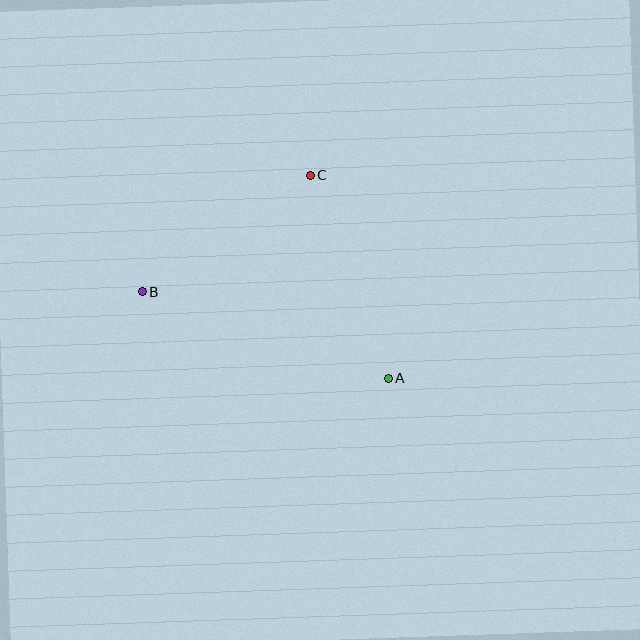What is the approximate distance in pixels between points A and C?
The distance between A and C is approximately 217 pixels.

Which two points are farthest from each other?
Points A and B are farthest from each other.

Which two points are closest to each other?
Points B and C are closest to each other.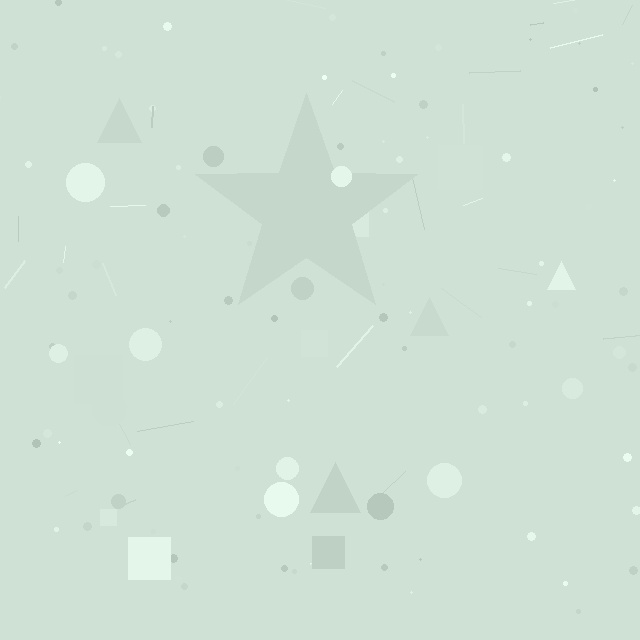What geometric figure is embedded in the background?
A star is embedded in the background.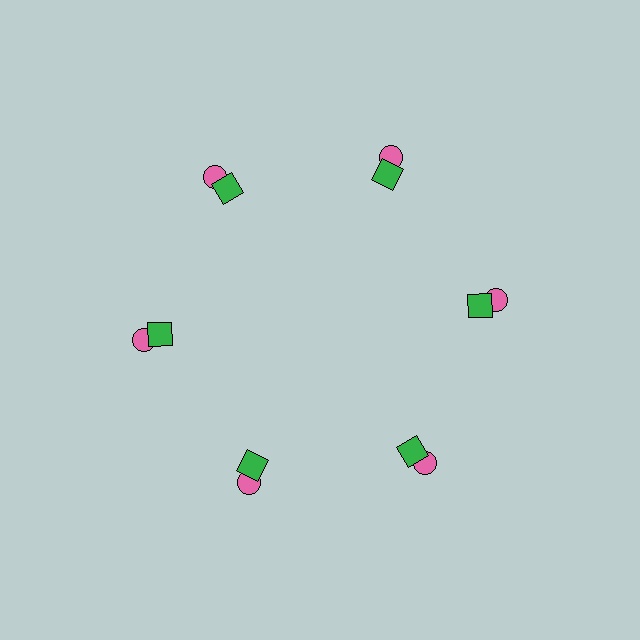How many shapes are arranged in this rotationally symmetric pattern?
There are 12 shapes, arranged in 6 groups of 2.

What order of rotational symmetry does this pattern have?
This pattern has 6-fold rotational symmetry.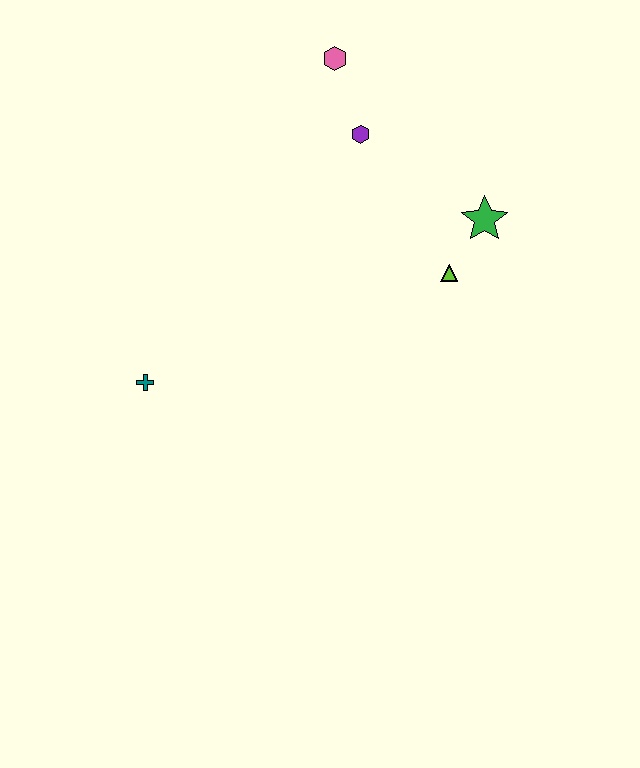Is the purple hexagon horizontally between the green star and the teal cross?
Yes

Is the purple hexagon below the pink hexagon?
Yes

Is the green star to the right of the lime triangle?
Yes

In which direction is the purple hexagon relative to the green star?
The purple hexagon is to the left of the green star.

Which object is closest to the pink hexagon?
The purple hexagon is closest to the pink hexagon.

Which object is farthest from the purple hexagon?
The teal cross is farthest from the purple hexagon.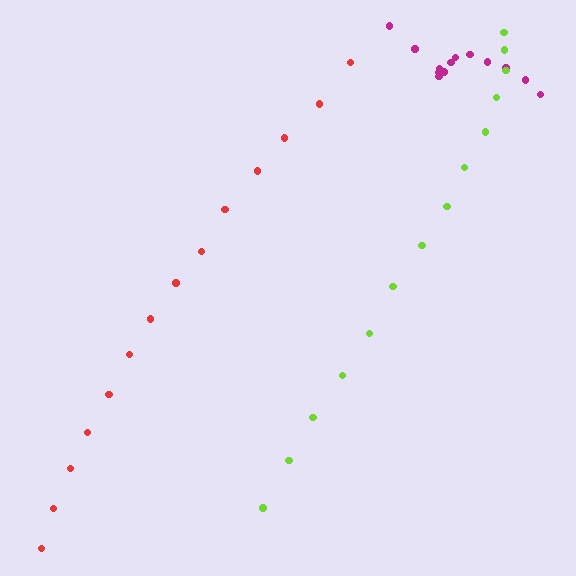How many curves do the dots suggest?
There are 3 distinct paths.